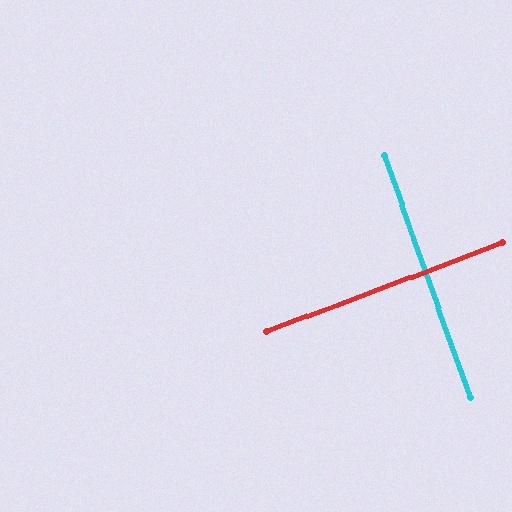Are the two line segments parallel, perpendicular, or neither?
Perpendicular — they meet at approximately 89°.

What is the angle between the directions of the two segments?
Approximately 89 degrees.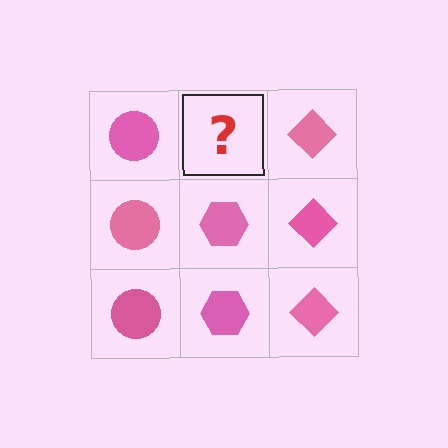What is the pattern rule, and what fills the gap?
The rule is that each column has a consistent shape. The gap should be filled with a pink hexagon.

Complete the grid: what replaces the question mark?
The question mark should be replaced with a pink hexagon.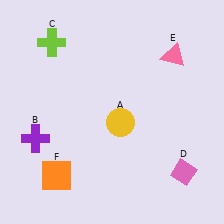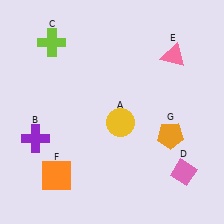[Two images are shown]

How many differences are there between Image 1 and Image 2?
There is 1 difference between the two images.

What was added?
An orange pentagon (G) was added in Image 2.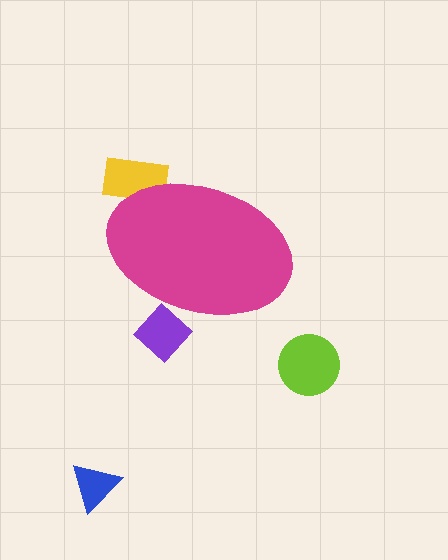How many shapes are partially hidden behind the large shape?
2 shapes are partially hidden.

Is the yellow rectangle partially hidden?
Yes, the yellow rectangle is partially hidden behind the magenta ellipse.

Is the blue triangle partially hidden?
No, the blue triangle is fully visible.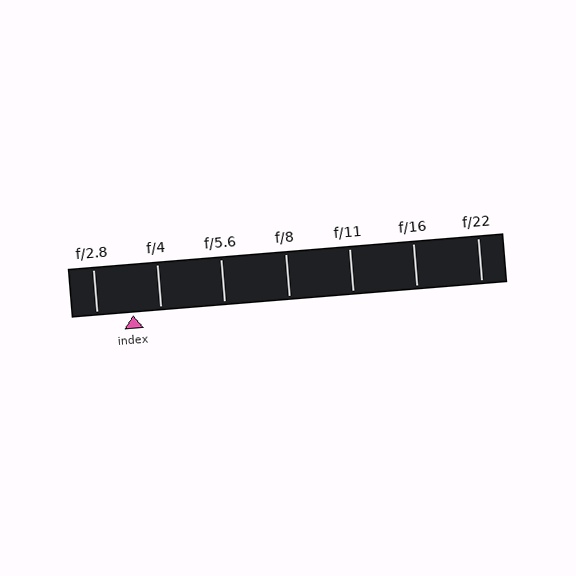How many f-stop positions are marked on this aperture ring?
There are 7 f-stop positions marked.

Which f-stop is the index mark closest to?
The index mark is closest to f/4.